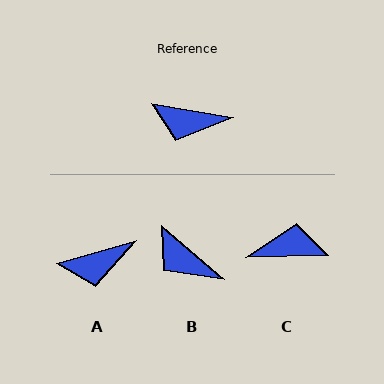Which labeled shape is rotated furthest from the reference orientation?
C, about 169 degrees away.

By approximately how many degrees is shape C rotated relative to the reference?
Approximately 169 degrees clockwise.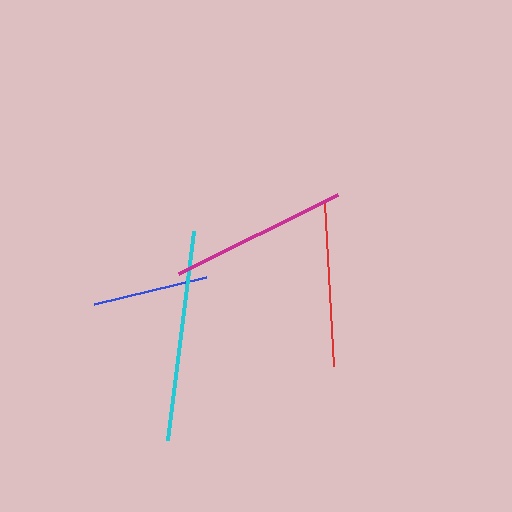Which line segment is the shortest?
The blue line is the shortest at approximately 115 pixels.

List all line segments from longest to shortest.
From longest to shortest: cyan, magenta, red, blue.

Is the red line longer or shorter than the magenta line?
The magenta line is longer than the red line.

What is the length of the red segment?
The red segment is approximately 164 pixels long.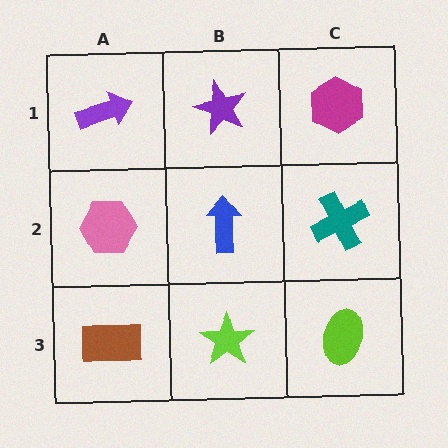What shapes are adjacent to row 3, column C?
A teal cross (row 2, column C), a lime star (row 3, column B).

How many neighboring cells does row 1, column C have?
2.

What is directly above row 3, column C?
A teal cross.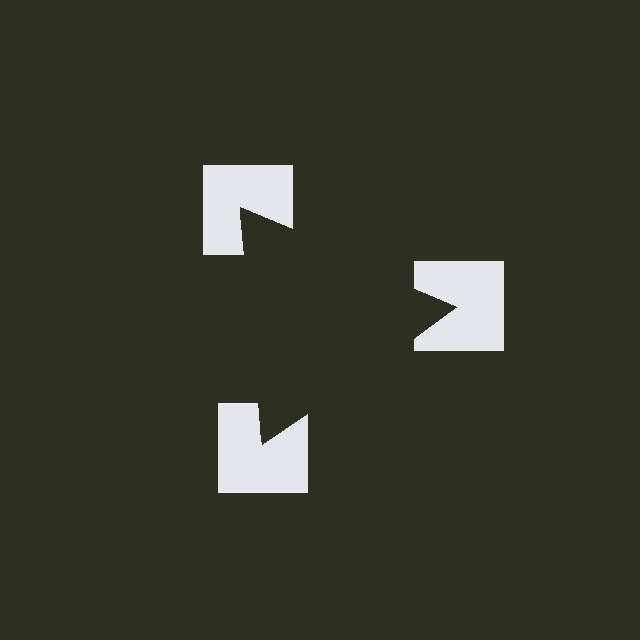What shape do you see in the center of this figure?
An illusory triangle — its edges are inferred from the aligned wedge cuts in the notched squares, not physically drawn.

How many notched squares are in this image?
There are 3 — one at each vertex of the illusory triangle.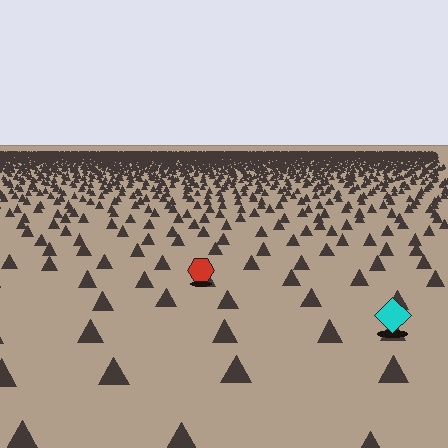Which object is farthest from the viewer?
The red hexagon is farthest from the viewer. It appears smaller and the ground texture around it is denser.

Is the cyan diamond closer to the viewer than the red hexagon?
Yes. The cyan diamond is closer — you can tell from the texture gradient: the ground texture is coarser near it.